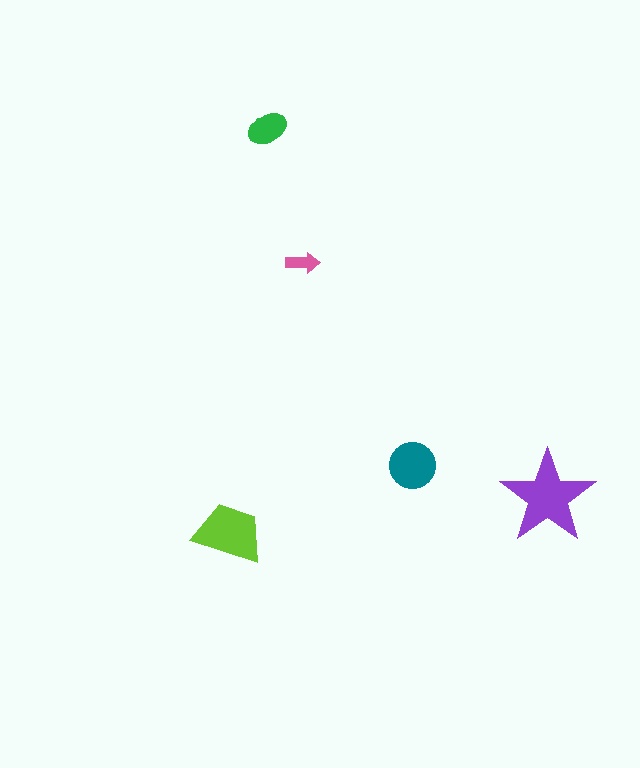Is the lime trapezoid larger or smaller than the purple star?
Smaller.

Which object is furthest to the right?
The purple star is rightmost.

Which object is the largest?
The purple star.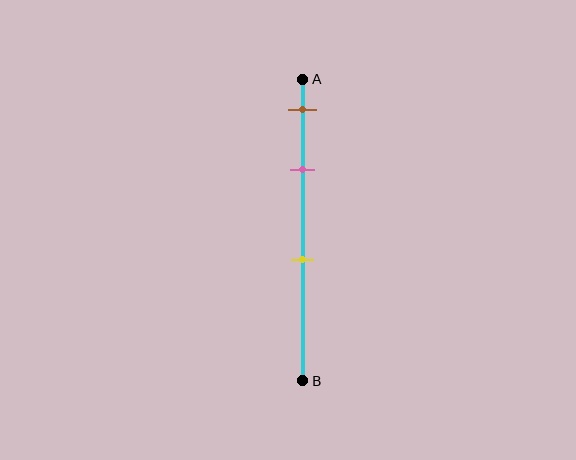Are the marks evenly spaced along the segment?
No, the marks are not evenly spaced.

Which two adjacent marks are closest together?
The brown and pink marks are the closest adjacent pair.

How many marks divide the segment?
There are 3 marks dividing the segment.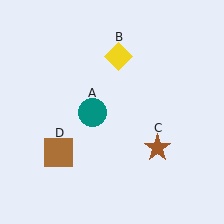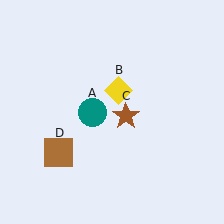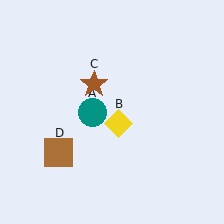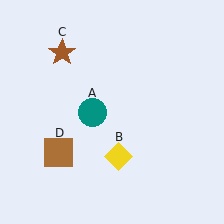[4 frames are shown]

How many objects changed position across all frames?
2 objects changed position: yellow diamond (object B), brown star (object C).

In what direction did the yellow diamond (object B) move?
The yellow diamond (object B) moved down.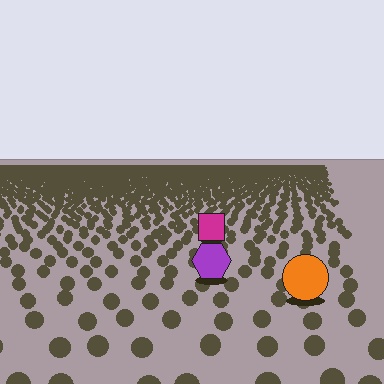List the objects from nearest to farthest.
From nearest to farthest: the orange circle, the purple hexagon, the magenta square.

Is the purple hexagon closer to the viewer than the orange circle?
No. The orange circle is closer — you can tell from the texture gradient: the ground texture is coarser near it.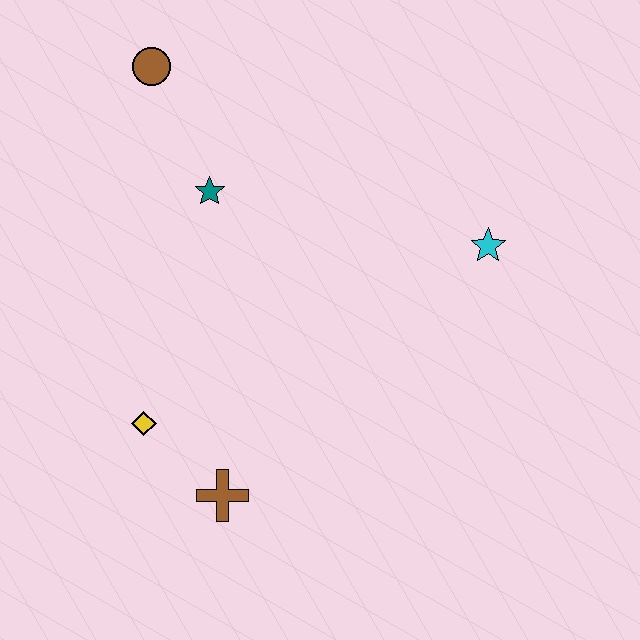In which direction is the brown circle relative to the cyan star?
The brown circle is to the left of the cyan star.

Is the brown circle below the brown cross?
No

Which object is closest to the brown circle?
The teal star is closest to the brown circle.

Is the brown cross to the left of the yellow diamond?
No